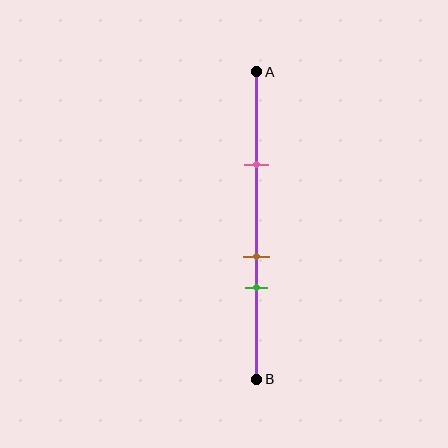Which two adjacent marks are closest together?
The brown and green marks are the closest adjacent pair.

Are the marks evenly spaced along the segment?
No, the marks are not evenly spaced.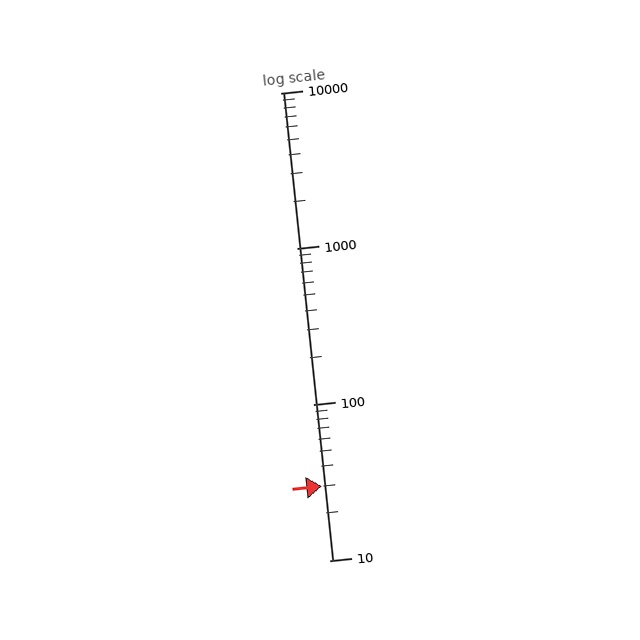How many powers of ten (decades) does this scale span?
The scale spans 3 decades, from 10 to 10000.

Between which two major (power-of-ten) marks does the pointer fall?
The pointer is between 10 and 100.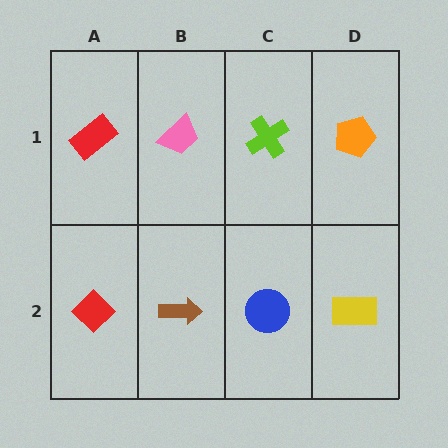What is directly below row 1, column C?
A blue circle.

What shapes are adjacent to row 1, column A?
A red diamond (row 2, column A), a pink trapezoid (row 1, column B).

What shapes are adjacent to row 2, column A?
A red rectangle (row 1, column A), a brown arrow (row 2, column B).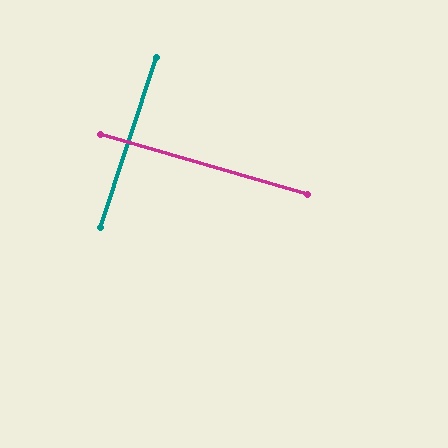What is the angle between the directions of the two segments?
Approximately 88 degrees.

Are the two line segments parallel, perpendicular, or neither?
Perpendicular — they meet at approximately 88°.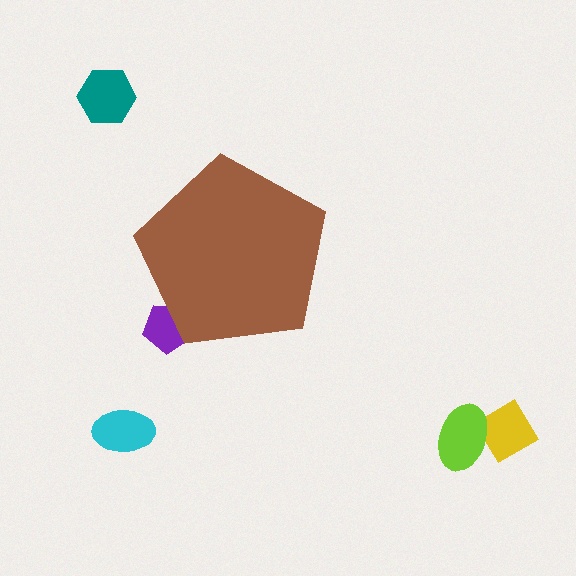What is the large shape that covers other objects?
A brown pentagon.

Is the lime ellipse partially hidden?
No, the lime ellipse is fully visible.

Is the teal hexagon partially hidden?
No, the teal hexagon is fully visible.